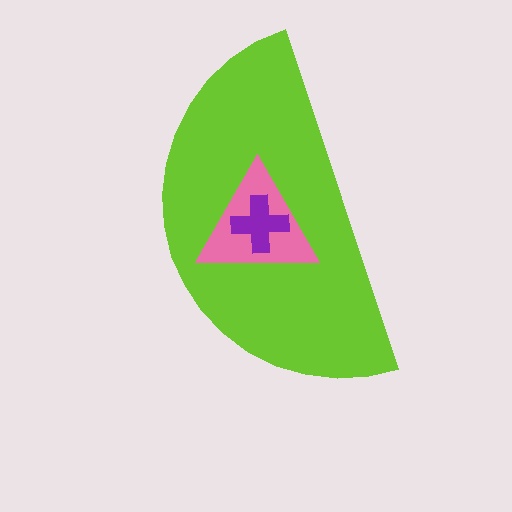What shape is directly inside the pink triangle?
The purple cross.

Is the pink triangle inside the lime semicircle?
Yes.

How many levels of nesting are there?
3.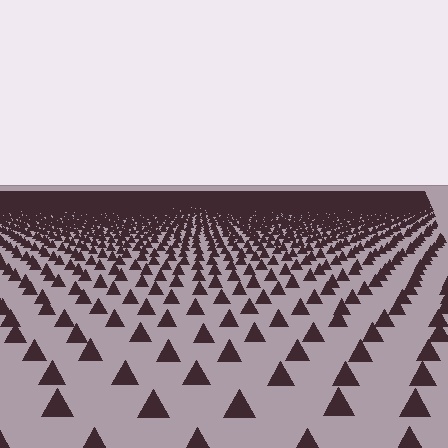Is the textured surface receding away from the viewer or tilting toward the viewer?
The surface is receding away from the viewer. Texture elements get smaller and denser toward the top.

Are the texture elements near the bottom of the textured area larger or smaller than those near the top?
Larger. Near the bottom, elements are closer to the viewer and appear at a bigger on-screen size.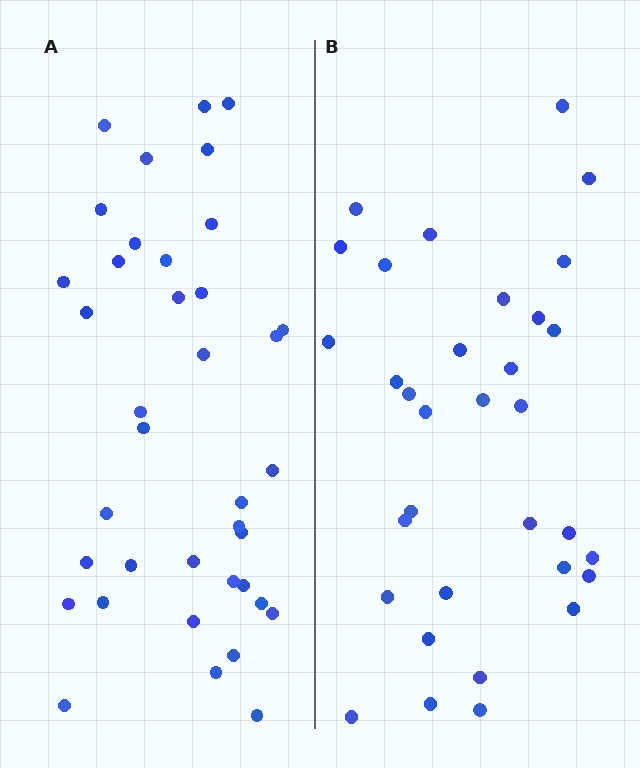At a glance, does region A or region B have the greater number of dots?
Region A (the left region) has more dots.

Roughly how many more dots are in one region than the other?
Region A has about 5 more dots than region B.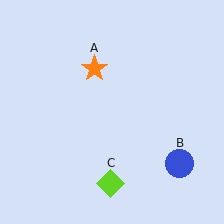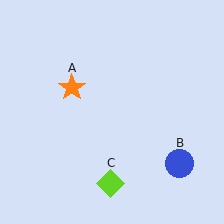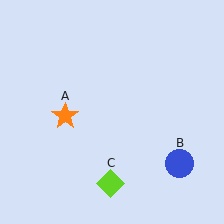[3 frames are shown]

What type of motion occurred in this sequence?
The orange star (object A) rotated counterclockwise around the center of the scene.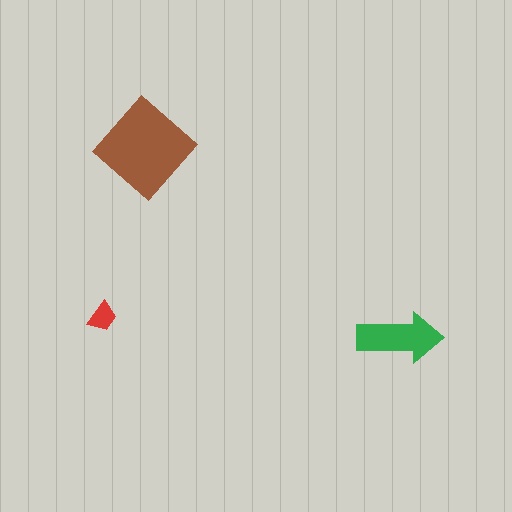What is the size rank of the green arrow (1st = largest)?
2nd.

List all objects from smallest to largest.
The red trapezoid, the green arrow, the brown diamond.